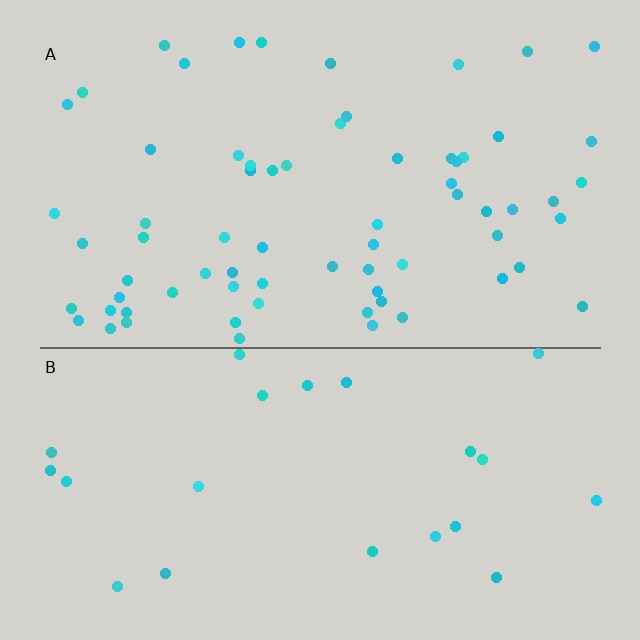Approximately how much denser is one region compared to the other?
Approximately 3.0× — region A over region B.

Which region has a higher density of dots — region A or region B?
A (the top).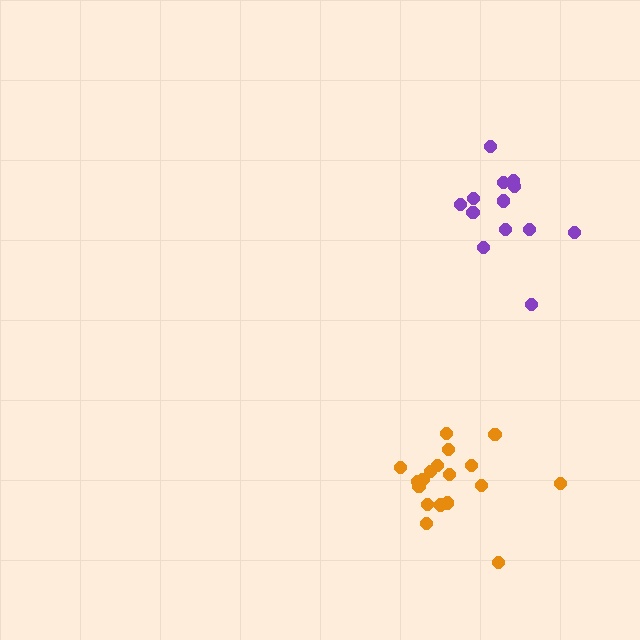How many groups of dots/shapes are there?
There are 2 groups.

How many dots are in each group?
Group 1: 18 dots, Group 2: 14 dots (32 total).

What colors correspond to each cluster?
The clusters are colored: orange, purple.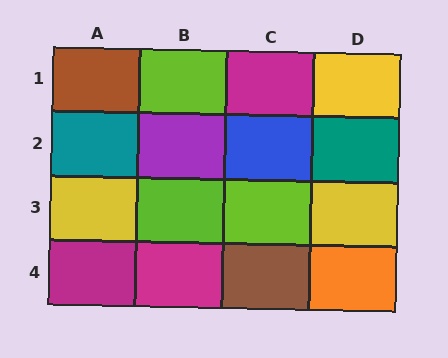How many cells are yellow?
3 cells are yellow.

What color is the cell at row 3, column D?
Yellow.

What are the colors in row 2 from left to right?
Teal, purple, blue, teal.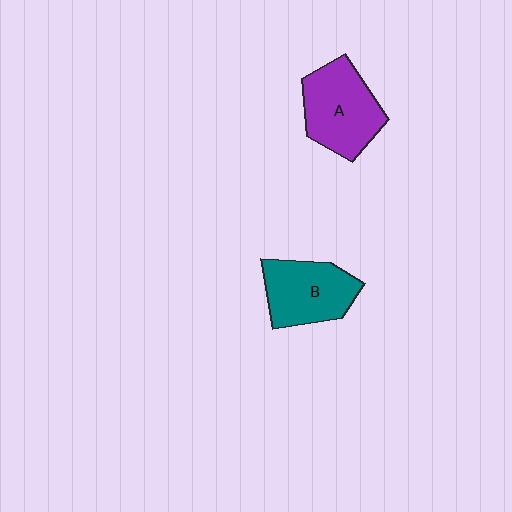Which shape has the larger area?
Shape A (purple).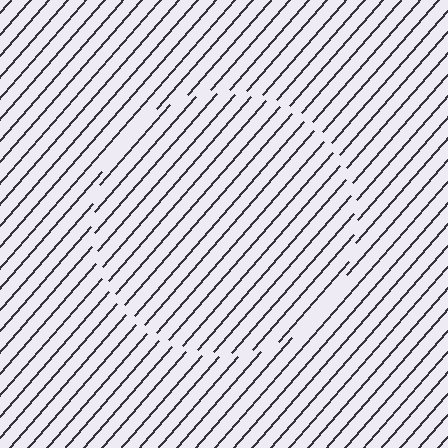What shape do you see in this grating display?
An illusory circle. The interior of the shape contains the same grating, shifted by half a period — the contour is defined by the phase discontinuity where line-ends from the inner and outer gratings abut.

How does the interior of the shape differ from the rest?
The interior of the shape contains the same grating, shifted by half a period — the contour is defined by the phase discontinuity where line-ends from the inner and outer gratings abut.